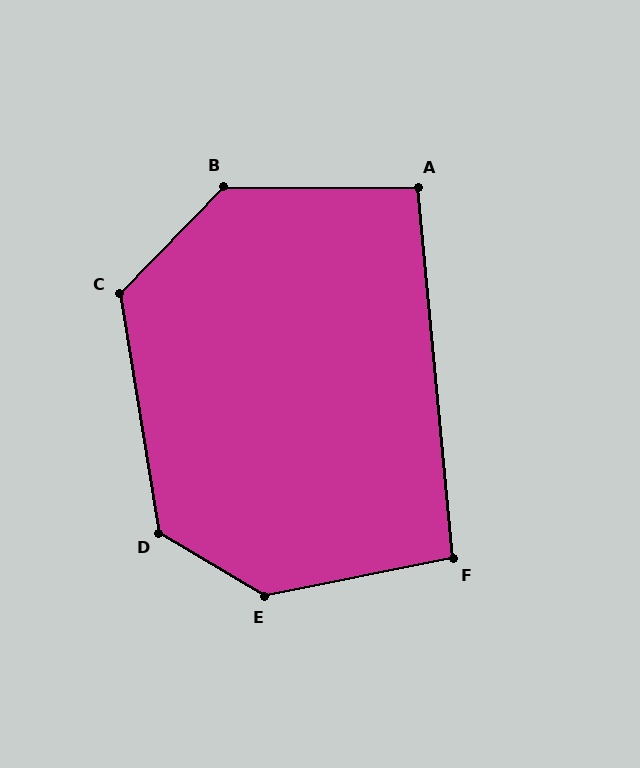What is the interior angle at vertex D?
Approximately 130 degrees (obtuse).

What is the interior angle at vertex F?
Approximately 96 degrees (obtuse).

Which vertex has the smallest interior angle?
A, at approximately 96 degrees.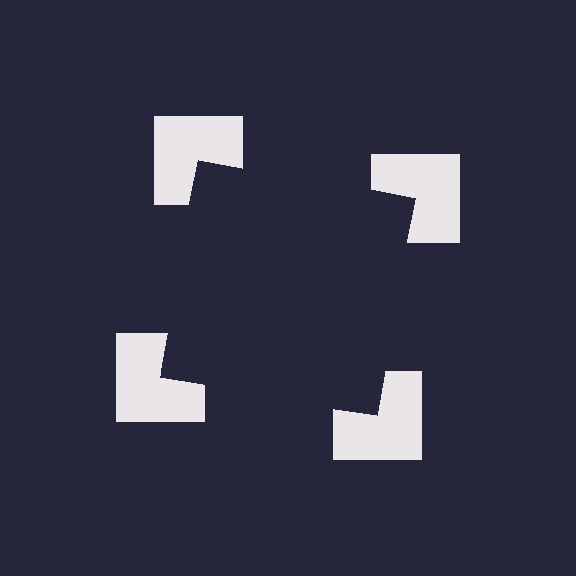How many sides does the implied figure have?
4 sides.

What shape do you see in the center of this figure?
An illusory square — its edges are inferred from the aligned wedge cuts in the notched squares, not physically drawn.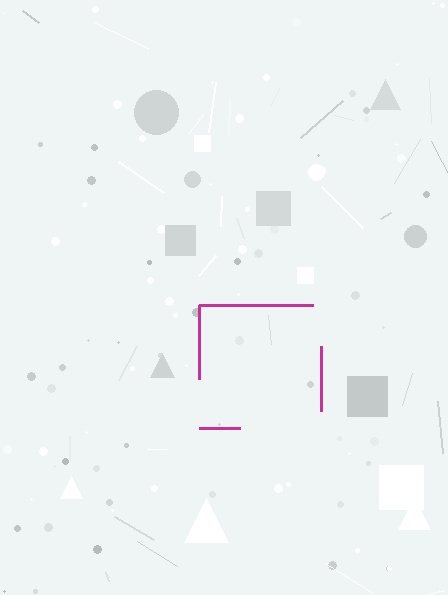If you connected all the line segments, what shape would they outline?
They would outline a square.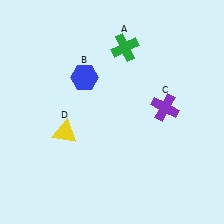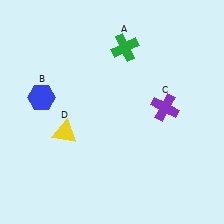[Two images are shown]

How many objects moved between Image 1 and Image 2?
1 object moved between the two images.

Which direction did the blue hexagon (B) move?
The blue hexagon (B) moved left.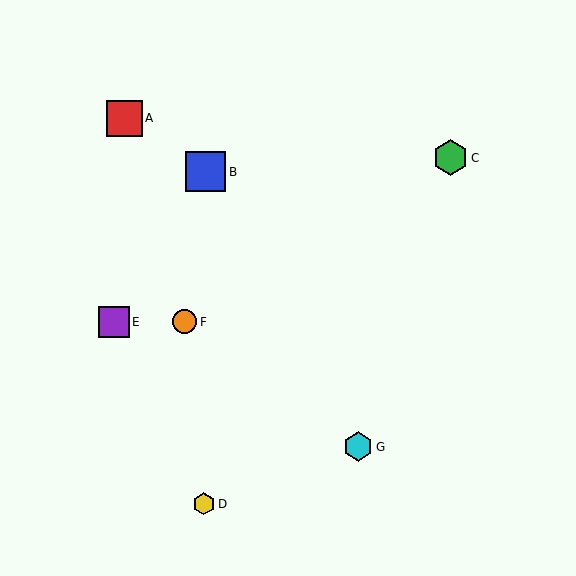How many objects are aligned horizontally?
2 objects (E, F) are aligned horizontally.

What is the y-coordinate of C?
Object C is at y≈158.